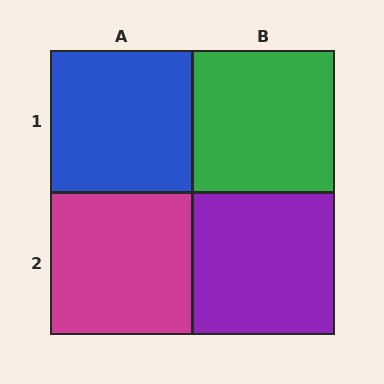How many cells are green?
1 cell is green.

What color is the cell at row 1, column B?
Green.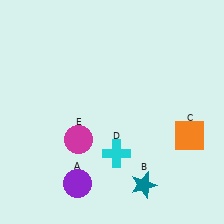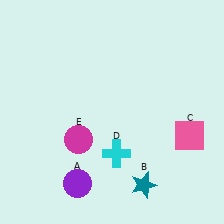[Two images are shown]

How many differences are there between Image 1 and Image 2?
There is 1 difference between the two images.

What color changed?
The square (C) changed from orange in Image 1 to pink in Image 2.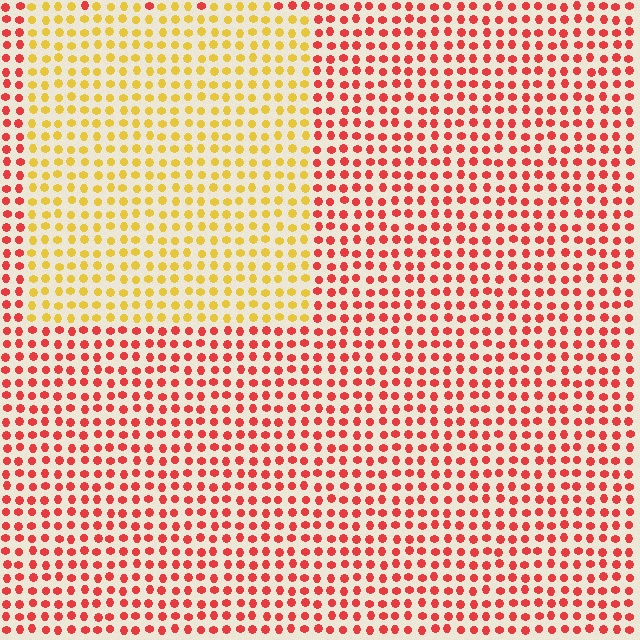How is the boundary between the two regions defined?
The boundary is defined purely by a slight shift in hue (about 51 degrees). Spacing, size, and orientation are identical on both sides.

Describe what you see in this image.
The image is filled with small red elements in a uniform arrangement. A rectangle-shaped region is visible where the elements are tinted to a slightly different hue, forming a subtle color boundary.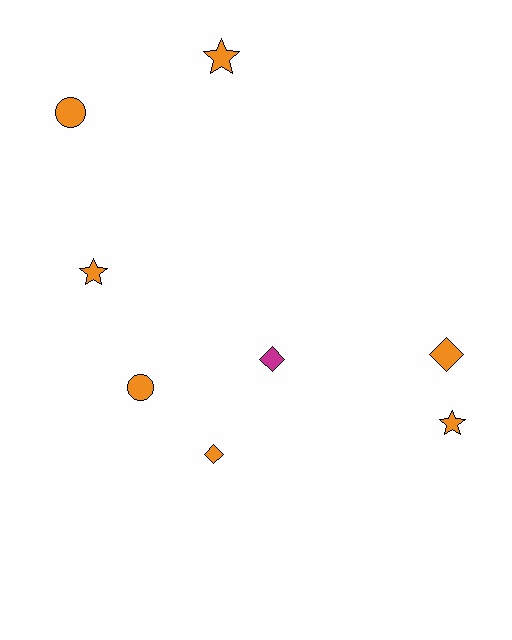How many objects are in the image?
There are 8 objects.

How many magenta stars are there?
There are no magenta stars.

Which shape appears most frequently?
Star, with 3 objects.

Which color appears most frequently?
Orange, with 7 objects.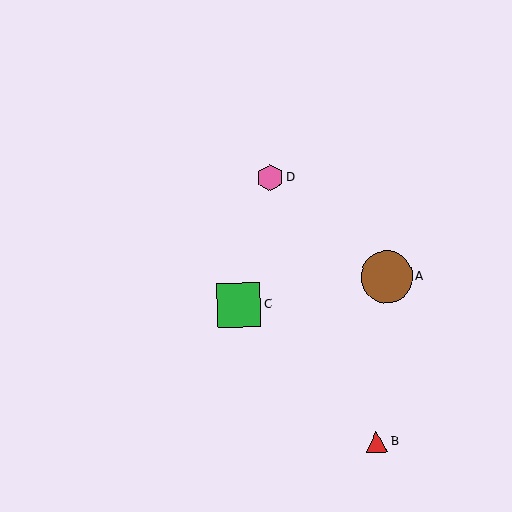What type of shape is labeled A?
Shape A is a brown circle.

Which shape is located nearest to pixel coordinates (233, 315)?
The green square (labeled C) at (239, 305) is nearest to that location.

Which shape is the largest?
The brown circle (labeled A) is the largest.